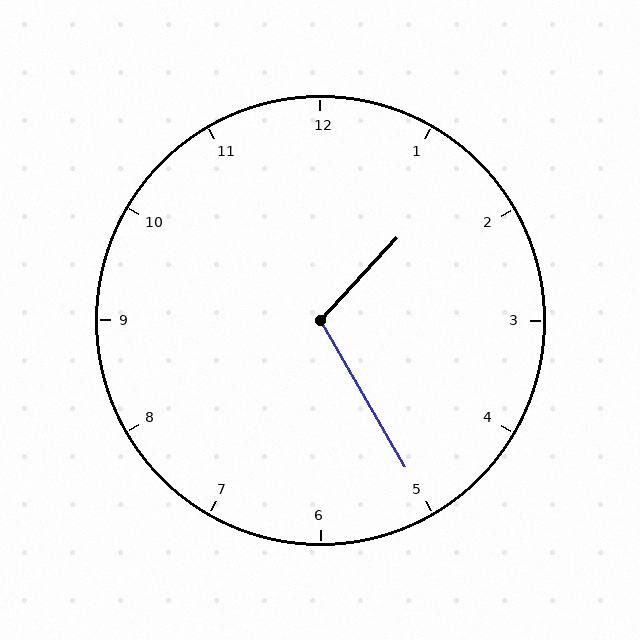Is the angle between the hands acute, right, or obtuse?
It is obtuse.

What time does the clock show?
1:25.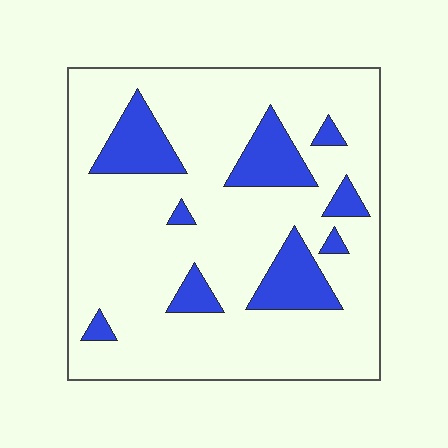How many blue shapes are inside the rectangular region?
9.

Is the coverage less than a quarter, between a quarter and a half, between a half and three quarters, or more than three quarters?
Less than a quarter.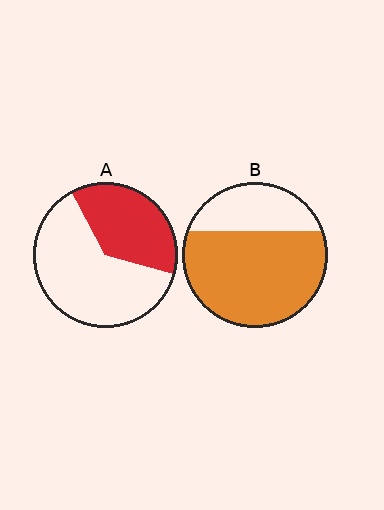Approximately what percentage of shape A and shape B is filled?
A is approximately 35% and B is approximately 70%.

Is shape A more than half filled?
No.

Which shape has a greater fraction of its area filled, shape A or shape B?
Shape B.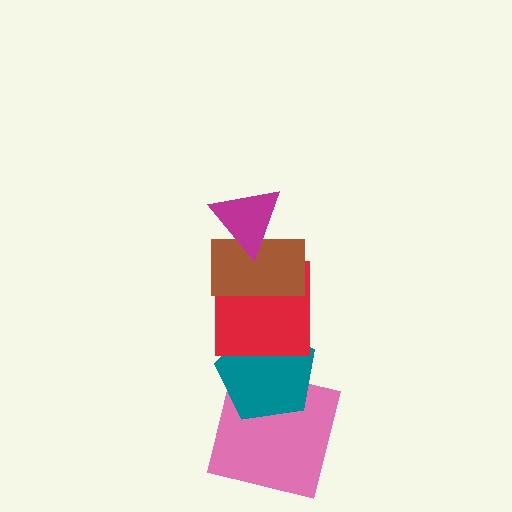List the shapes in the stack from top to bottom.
From top to bottom: the magenta triangle, the brown rectangle, the red square, the teal pentagon, the pink square.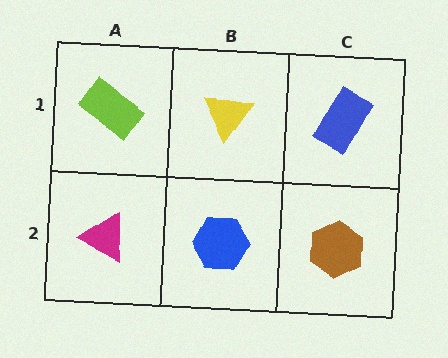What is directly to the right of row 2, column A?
A blue hexagon.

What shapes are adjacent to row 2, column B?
A yellow triangle (row 1, column B), a magenta triangle (row 2, column A), a brown hexagon (row 2, column C).